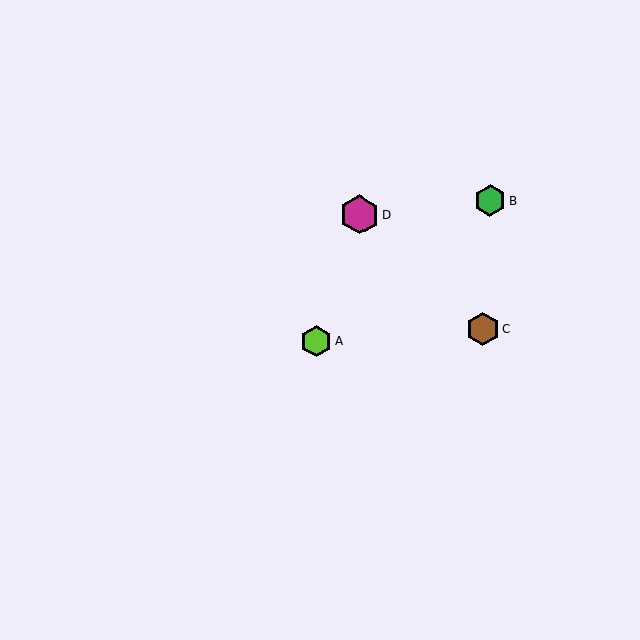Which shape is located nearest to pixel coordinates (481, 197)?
The green hexagon (labeled B) at (490, 201) is nearest to that location.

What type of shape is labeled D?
Shape D is a magenta hexagon.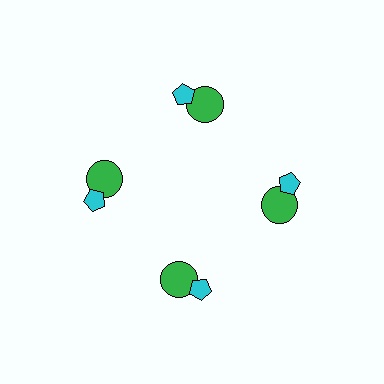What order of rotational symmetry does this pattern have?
This pattern has 4-fold rotational symmetry.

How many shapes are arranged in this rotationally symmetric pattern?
There are 8 shapes, arranged in 4 groups of 2.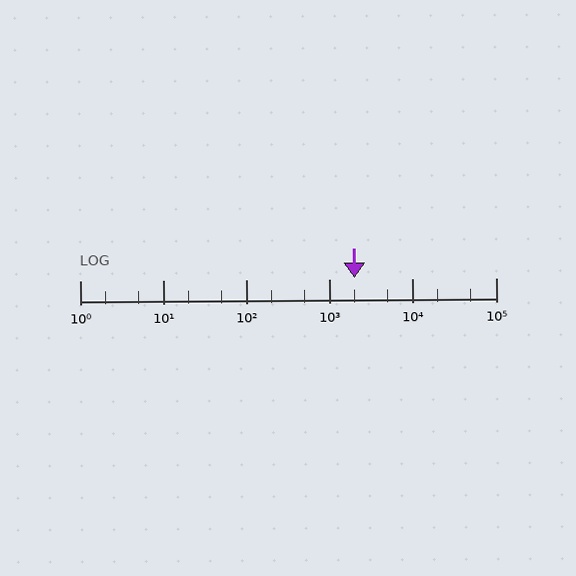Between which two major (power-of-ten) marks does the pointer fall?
The pointer is between 1000 and 10000.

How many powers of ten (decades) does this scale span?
The scale spans 5 decades, from 1 to 100000.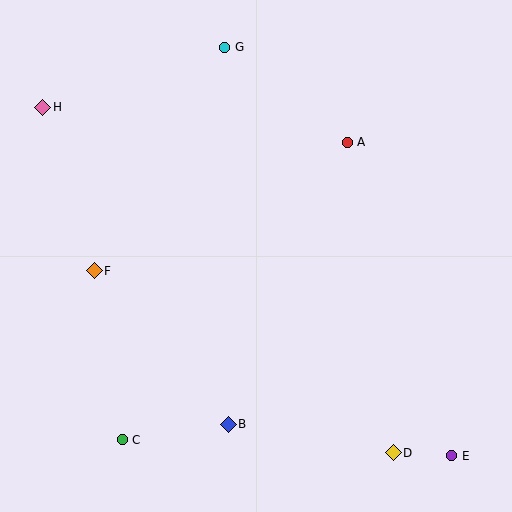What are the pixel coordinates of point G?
Point G is at (225, 47).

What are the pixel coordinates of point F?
Point F is at (94, 271).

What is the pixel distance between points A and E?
The distance between A and E is 330 pixels.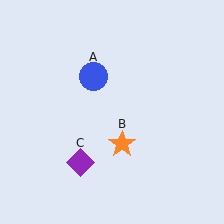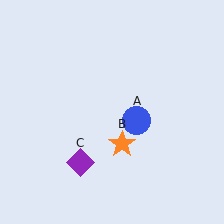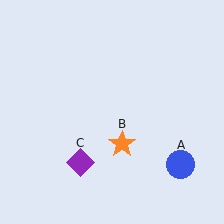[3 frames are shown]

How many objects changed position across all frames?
1 object changed position: blue circle (object A).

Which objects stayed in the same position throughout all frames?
Orange star (object B) and purple diamond (object C) remained stationary.